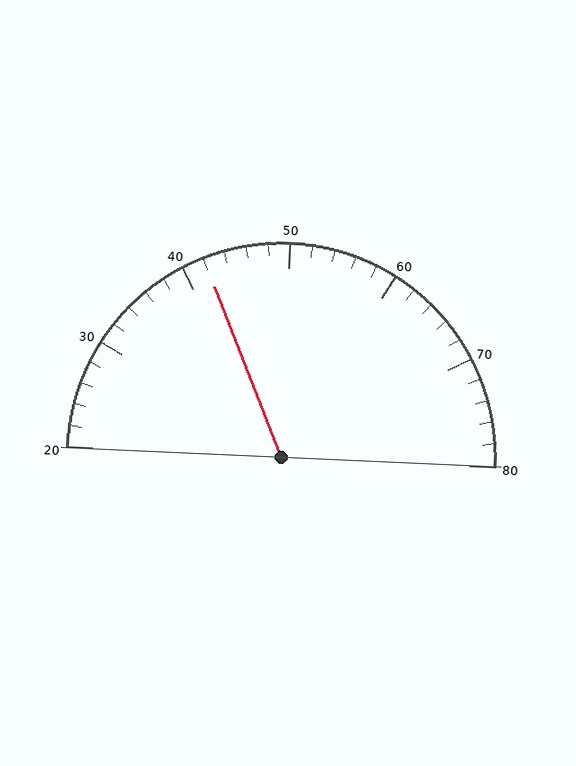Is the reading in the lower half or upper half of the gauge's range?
The reading is in the lower half of the range (20 to 80).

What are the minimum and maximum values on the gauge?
The gauge ranges from 20 to 80.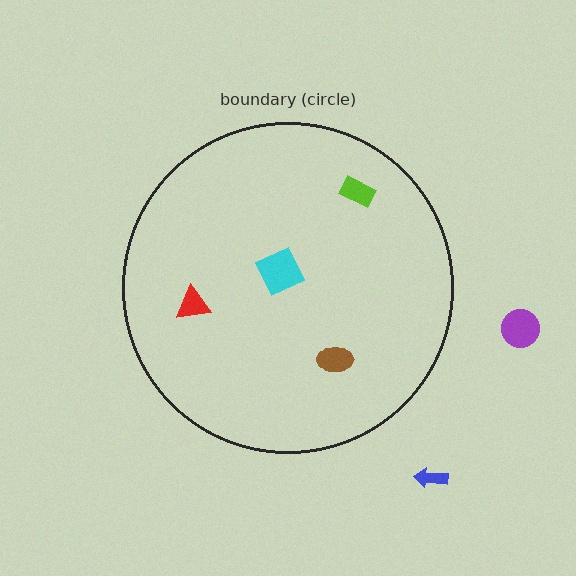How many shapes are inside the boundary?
4 inside, 2 outside.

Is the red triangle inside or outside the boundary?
Inside.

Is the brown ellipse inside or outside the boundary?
Inside.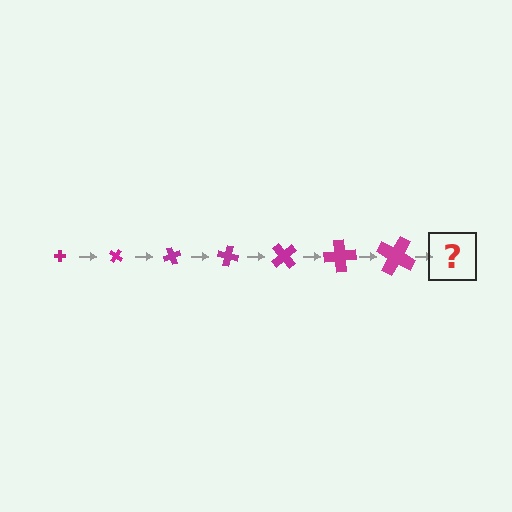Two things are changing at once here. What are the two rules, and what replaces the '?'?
The two rules are that the cross grows larger each step and it rotates 35 degrees each step. The '?' should be a cross, larger than the previous one and rotated 245 degrees from the start.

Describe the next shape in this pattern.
It should be a cross, larger than the previous one and rotated 245 degrees from the start.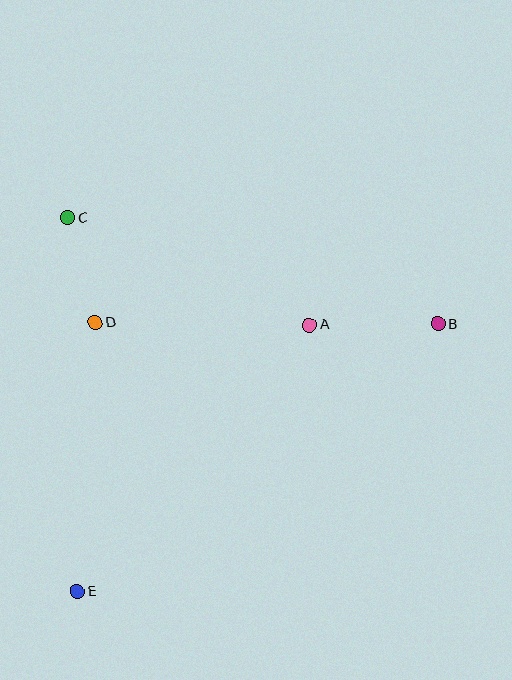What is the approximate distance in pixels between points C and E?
The distance between C and E is approximately 374 pixels.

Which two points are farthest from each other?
Points B and E are farthest from each other.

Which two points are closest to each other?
Points C and D are closest to each other.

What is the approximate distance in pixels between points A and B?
The distance between A and B is approximately 129 pixels.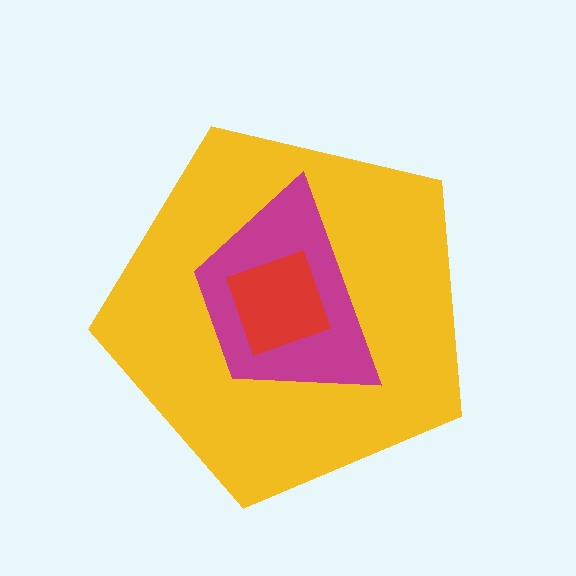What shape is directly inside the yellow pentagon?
The magenta trapezoid.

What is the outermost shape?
The yellow pentagon.